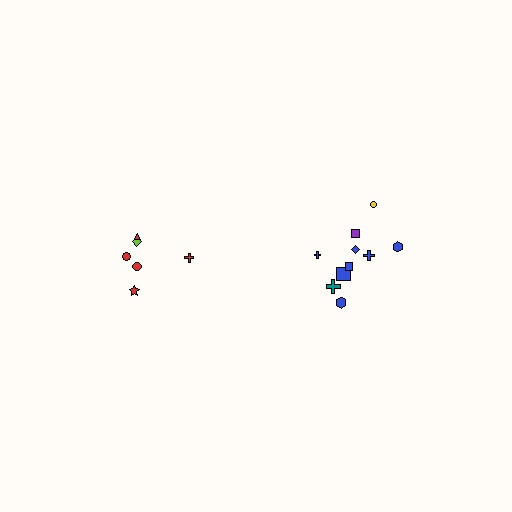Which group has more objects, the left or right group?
The right group.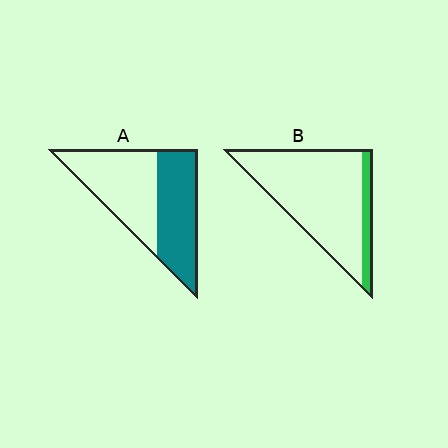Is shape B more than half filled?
No.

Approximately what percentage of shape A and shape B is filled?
A is approximately 45% and B is approximately 15%.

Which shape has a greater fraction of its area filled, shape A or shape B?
Shape A.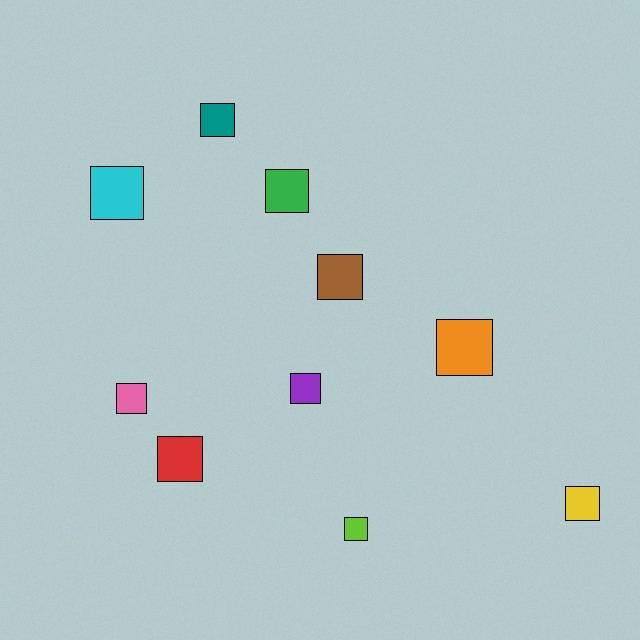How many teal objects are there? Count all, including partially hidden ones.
There is 1 teal object.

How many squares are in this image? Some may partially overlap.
There are 10 squares.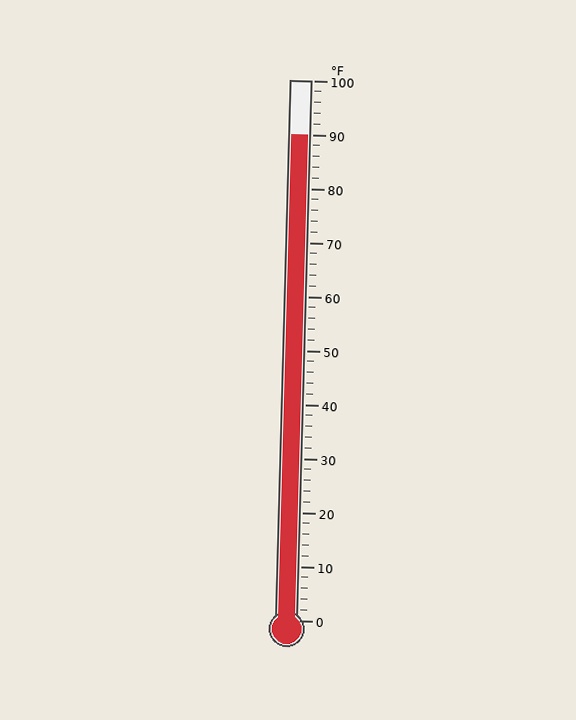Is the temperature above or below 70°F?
The temperature is above 70°F.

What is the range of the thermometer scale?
The thermometer scale ranges from 0°F to 100°F.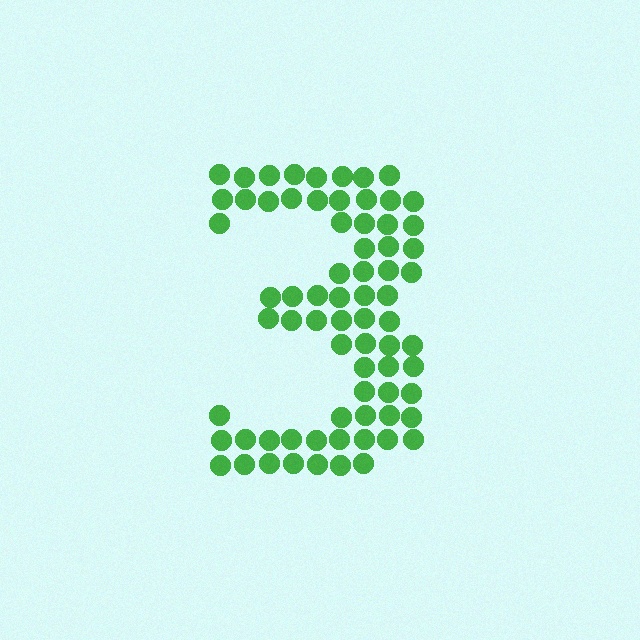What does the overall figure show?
The overall figure shows the digit 3.